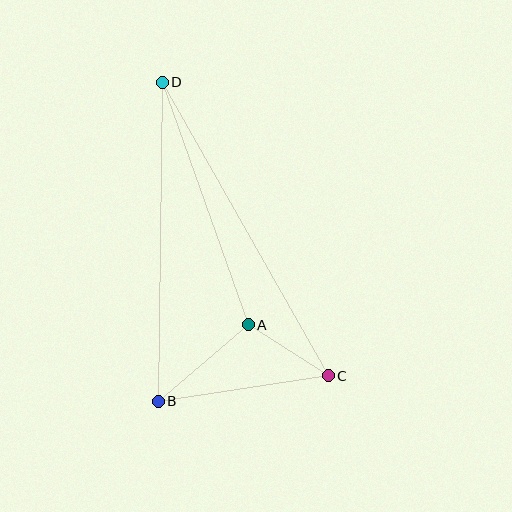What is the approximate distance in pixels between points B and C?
The distance between B and C is approximately 172 pixels.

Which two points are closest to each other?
Points A and C are closest to each other.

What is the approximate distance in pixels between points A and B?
The distance between A and B is approximately 118 pixels.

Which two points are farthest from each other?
Points C and D are farthest from each other.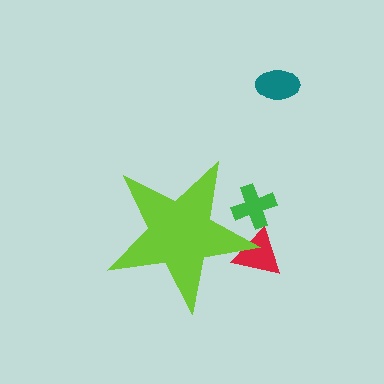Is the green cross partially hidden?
Yes, the green cross is partially hidden behind the lime star.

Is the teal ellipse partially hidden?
No, the teal ellipse is fully visible.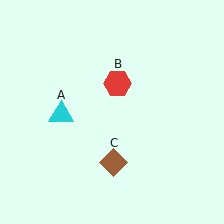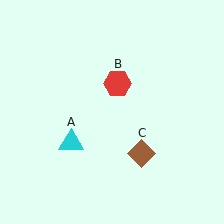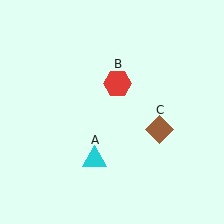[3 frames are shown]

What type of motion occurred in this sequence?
The cyan triangle (object A), brown diamond (object C) rotated counterclockwise around the center of the scene.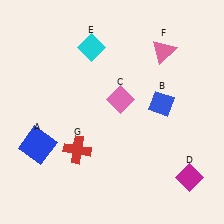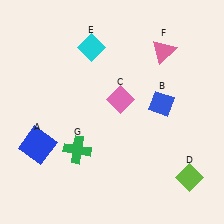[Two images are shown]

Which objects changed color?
D changed from magenta to lime. G changed from red to green.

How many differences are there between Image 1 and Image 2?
There are 2 differences between the two images.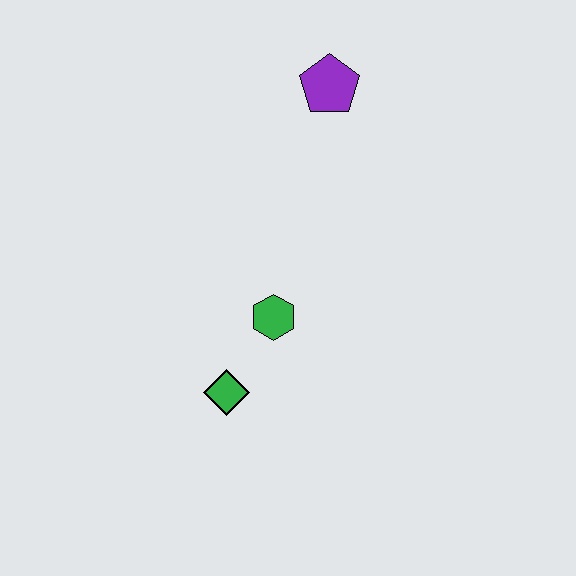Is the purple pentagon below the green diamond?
No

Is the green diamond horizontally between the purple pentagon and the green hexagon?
No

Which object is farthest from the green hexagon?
The purple pentagon is farthest from the green hexagon.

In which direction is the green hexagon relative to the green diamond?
The green hexagon is above the green diamond.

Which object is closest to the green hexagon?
The green diamond is closest to the green hexagon.